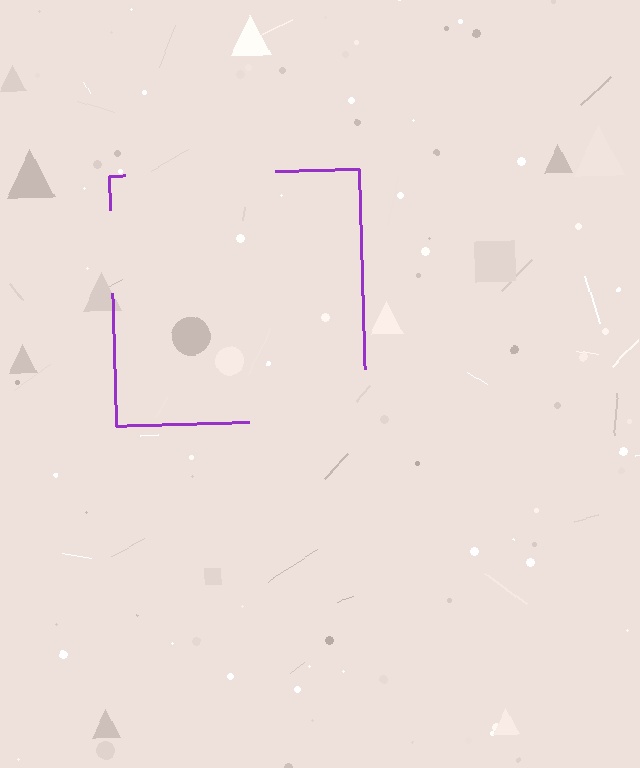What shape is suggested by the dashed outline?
The dashed outline suggests a square.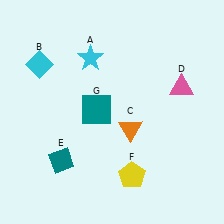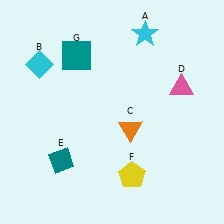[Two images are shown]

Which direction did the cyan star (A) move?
The cyan star (A) moved right.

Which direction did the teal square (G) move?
The teal square (G) moved up.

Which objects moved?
The objects that moved are: the cyan star (A), the teal square (G).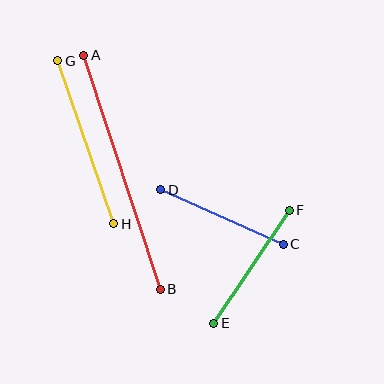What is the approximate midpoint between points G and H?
The midpoint is at approximately (86, 142) pixels.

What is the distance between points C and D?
The distance is approximately 134 pixels.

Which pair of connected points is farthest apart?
Points A and B are farthest apart.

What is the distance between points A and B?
The distance is approximately 246 pixels.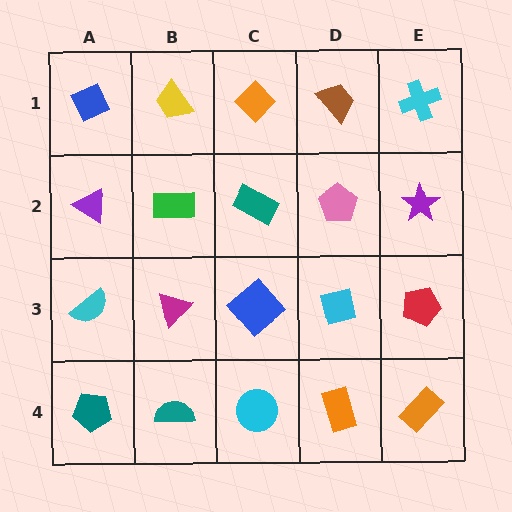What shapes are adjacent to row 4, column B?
A magenta triangle (row 3, column B), a teal pentagon (row 4, column A), a cyan circle (row 4, column C).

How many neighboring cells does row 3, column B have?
4.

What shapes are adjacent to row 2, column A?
A blue diamond (row 1, column A), a cyan semicircle (row 3, column A), a green rectangle (row 2, column B).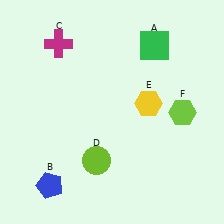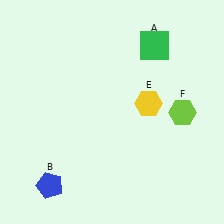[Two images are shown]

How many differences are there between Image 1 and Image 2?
There are 2 differences between the two images.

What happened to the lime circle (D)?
The lime circle (D) was removed in Image 2. It was in the bottom-left area of Image 1.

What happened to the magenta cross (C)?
The magenta cross (C) was removed in Image 2. It was in the top-left area of Image 1.